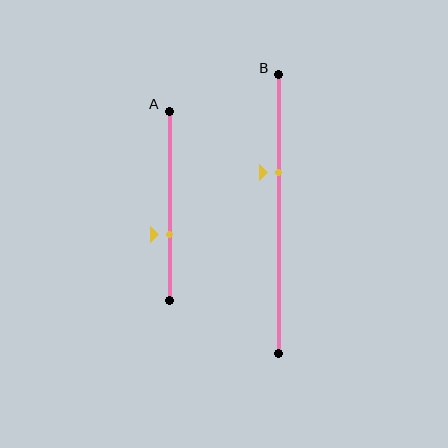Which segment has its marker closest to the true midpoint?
Segment A has its marker closest to the true midpoint.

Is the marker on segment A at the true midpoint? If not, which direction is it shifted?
No, the marker on segment A is shifted downward by about 15% of the segment length.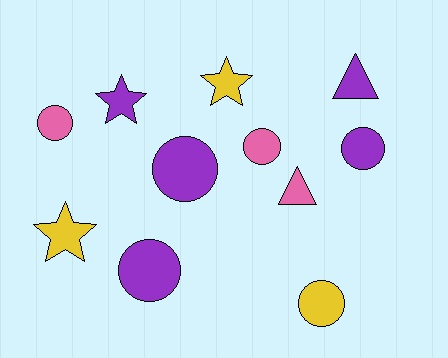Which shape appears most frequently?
Circle, with 6 objects.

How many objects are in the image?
There are 11 objects.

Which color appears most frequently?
Purple, with 5 objects.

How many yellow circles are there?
There is 1 yellow circle.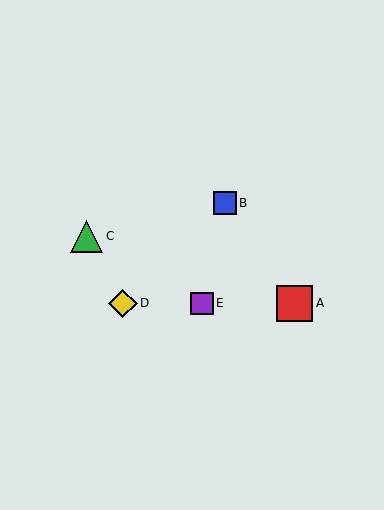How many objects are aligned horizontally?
3 objects (A, D, E) are aligned horizontally.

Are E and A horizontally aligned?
Yes, both are at y≈303.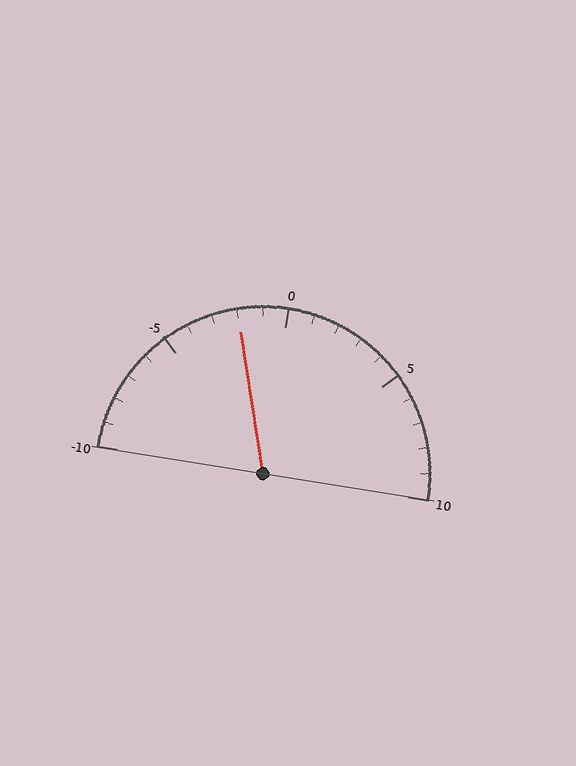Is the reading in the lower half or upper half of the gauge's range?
The reading is in the lower half of the range (-10 to 10).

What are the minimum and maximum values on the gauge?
The gauge ranges from -10 to 10.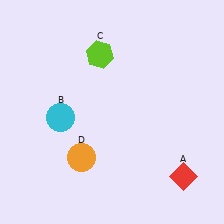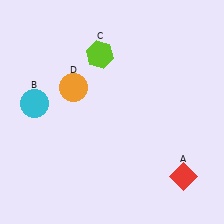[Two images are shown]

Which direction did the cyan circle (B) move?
The cyan circle (B) moved left.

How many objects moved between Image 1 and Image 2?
2 objects moved between the two images.